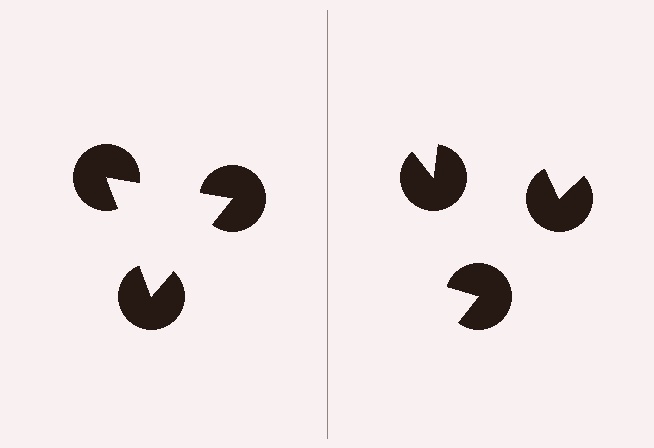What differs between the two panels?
The pac-man discs are positioned identically on both sides; only the wedge orientations differ. On the left they align to a triangle; on the right they are misaligned.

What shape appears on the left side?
An illusory triangle.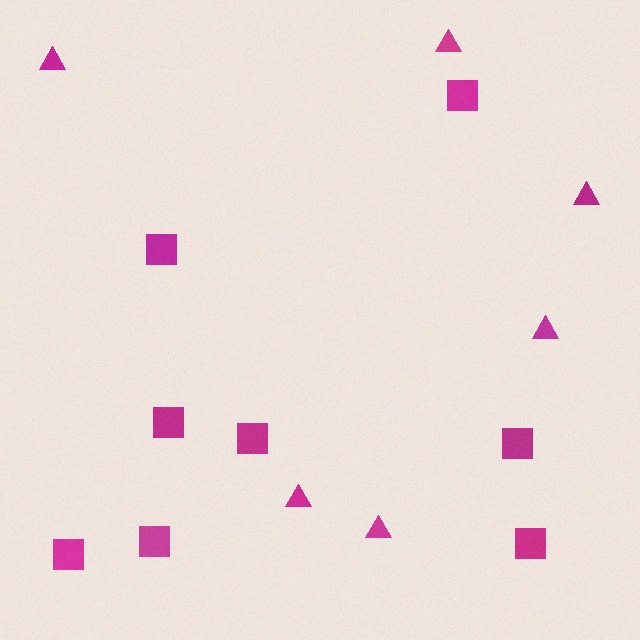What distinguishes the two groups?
There are 2 groups: one group of triangles (6) and one group of squares (8).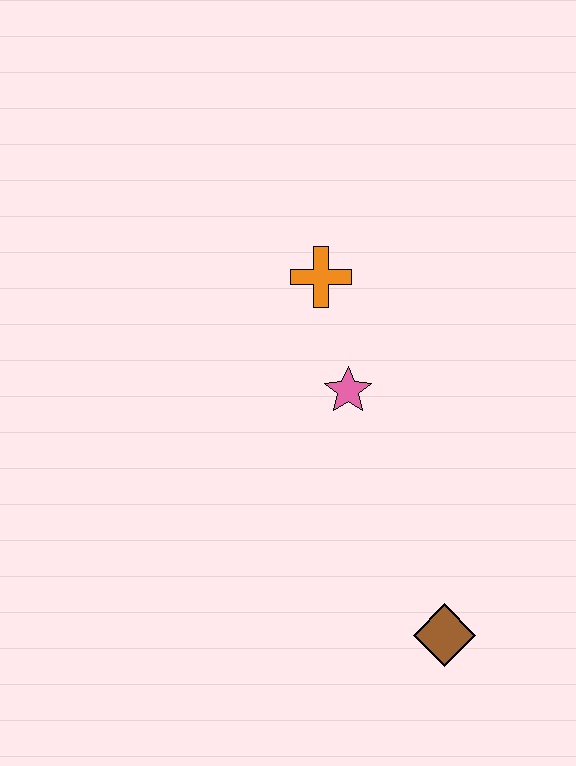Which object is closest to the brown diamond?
The pink star is closest to the brown diamond.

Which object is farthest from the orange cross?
The brown diamond is farthest from the orange cross.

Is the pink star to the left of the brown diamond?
Yes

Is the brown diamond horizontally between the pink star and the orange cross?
No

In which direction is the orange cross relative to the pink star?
The orange cross is above the pink star.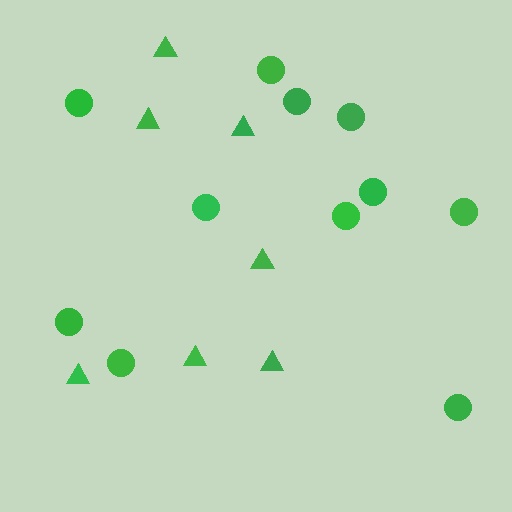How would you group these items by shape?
There are 2 groups: one group of circles (11) and one group of triangles (7).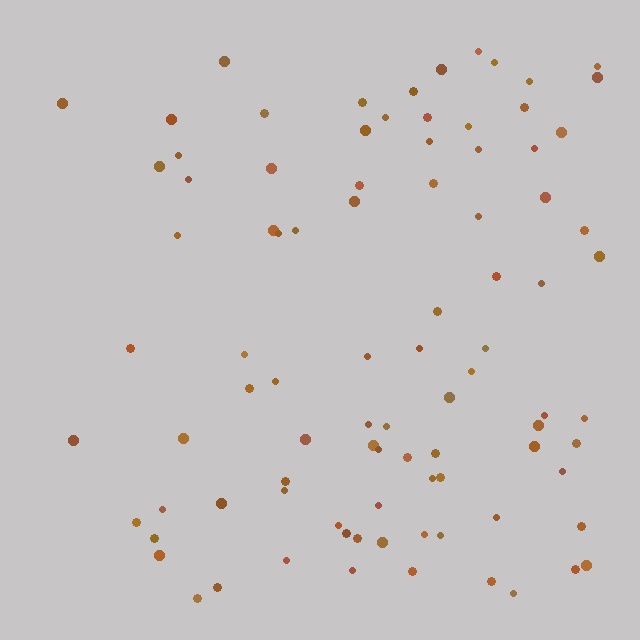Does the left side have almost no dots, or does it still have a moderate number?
Still a moderate number, just noticeably fewer than the right.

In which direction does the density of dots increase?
From left to right, with the right side densest.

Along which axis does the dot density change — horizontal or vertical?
Horizontal.